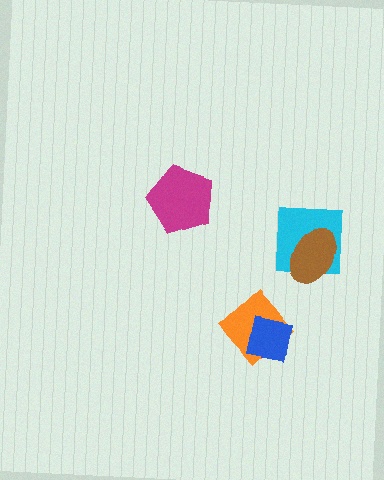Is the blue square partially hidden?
No, no other shape covers it.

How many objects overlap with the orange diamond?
1 object overlaps with the orange diamond.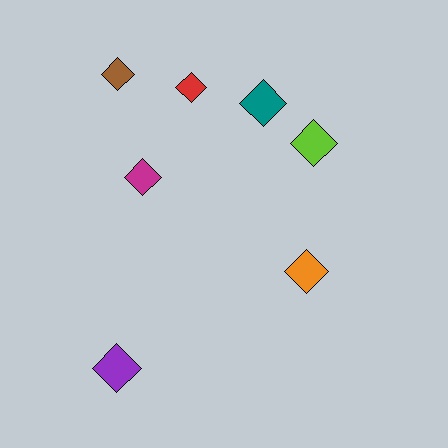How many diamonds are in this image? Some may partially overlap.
There are 7 diamonds.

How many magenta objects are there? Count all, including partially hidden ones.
There is 1 magenta object.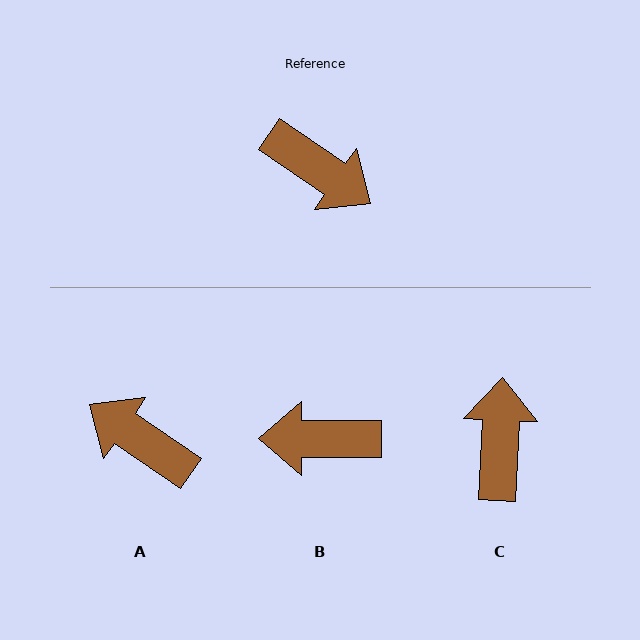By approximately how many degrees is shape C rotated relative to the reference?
Approximately 122 degrees counter-clockwise.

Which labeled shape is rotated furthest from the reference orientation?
A, about 180 degrees away.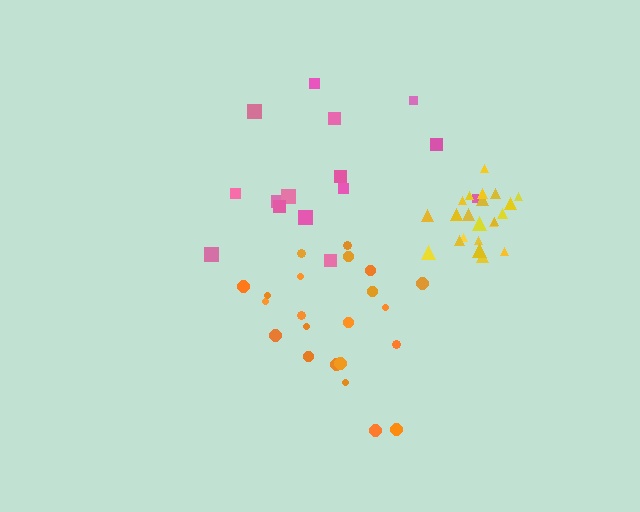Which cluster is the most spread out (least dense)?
Pink.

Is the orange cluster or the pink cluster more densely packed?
Orange.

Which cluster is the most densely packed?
Yellow.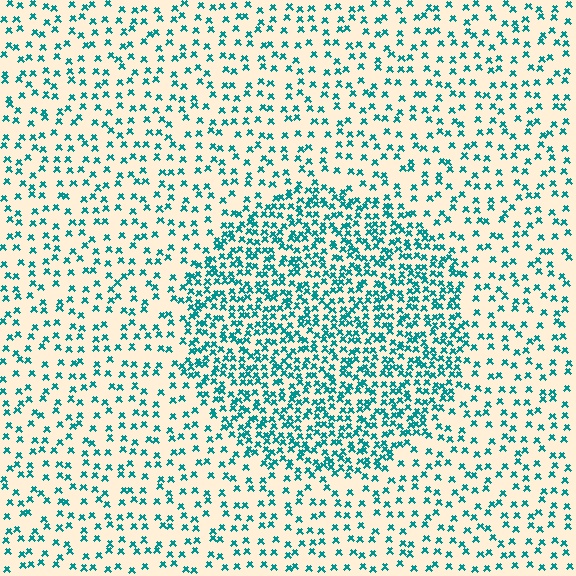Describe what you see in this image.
The image contains small teal elements arranged at two different densities. A circle-shaped region is visible where the elements are more densely packed than the surrounding area.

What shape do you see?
I see a circle.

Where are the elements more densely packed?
The elements are more densely packed inside the circle boundary.